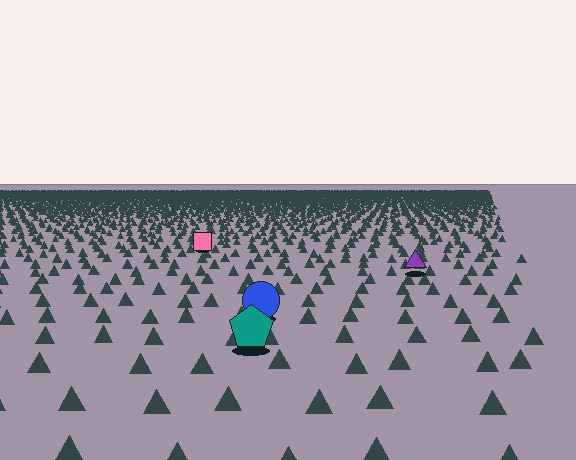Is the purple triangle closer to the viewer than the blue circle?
No. The blue circle is closer — you can tell from the texture gradient: the ground texture is coarser near it.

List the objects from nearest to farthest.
From nearest to farthest: the teal pentagon, the blue circle, the purple triangle, the pink square.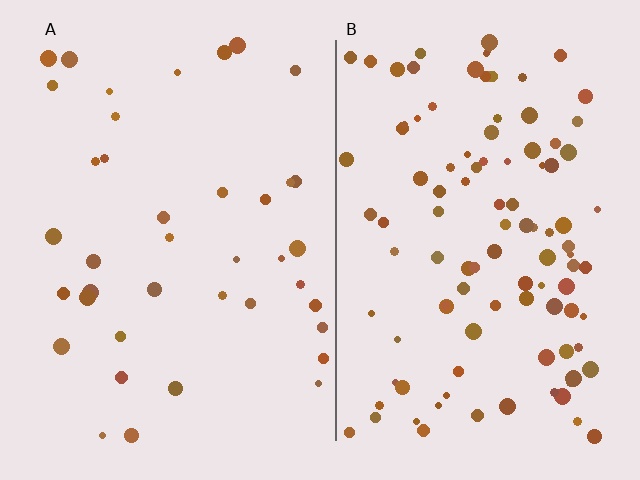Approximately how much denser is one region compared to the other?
Approximately 2.7× — region B over region A.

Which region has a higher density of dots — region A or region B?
B (the right).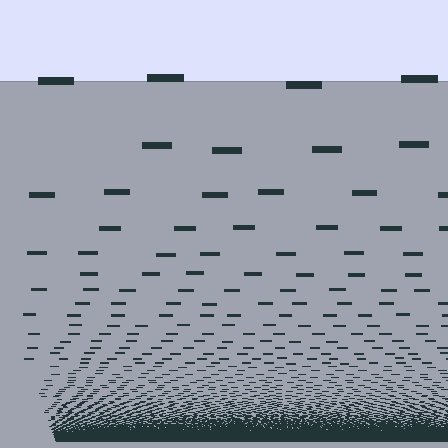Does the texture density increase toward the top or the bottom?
Density increases toward the bottom.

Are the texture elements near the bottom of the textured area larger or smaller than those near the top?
Smaller. The gradient is inverted — elements near the bottom are smaller and denser.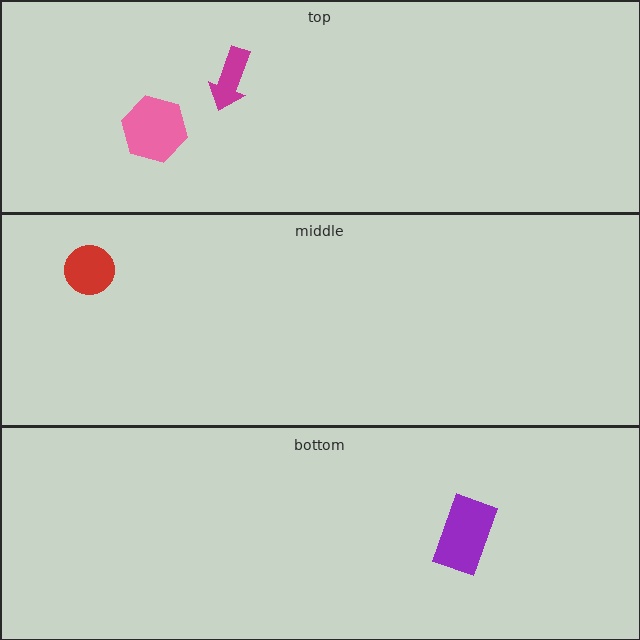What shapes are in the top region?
The pink hexagon, the magenta arrow.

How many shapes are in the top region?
2.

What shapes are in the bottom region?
The purple rectangle.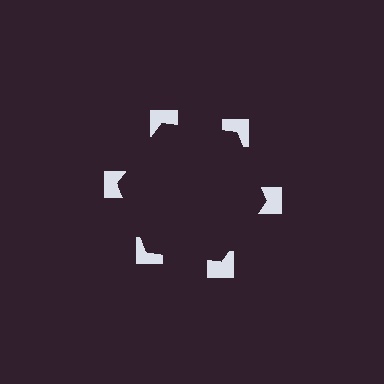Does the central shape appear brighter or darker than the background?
It typically appears slightly darker than the background, even though no actual brightness change is drawn.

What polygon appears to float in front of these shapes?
An illusory hexagon — its edges are inferred from the aligned wedge cuts in the notched squares, not physically drawn.